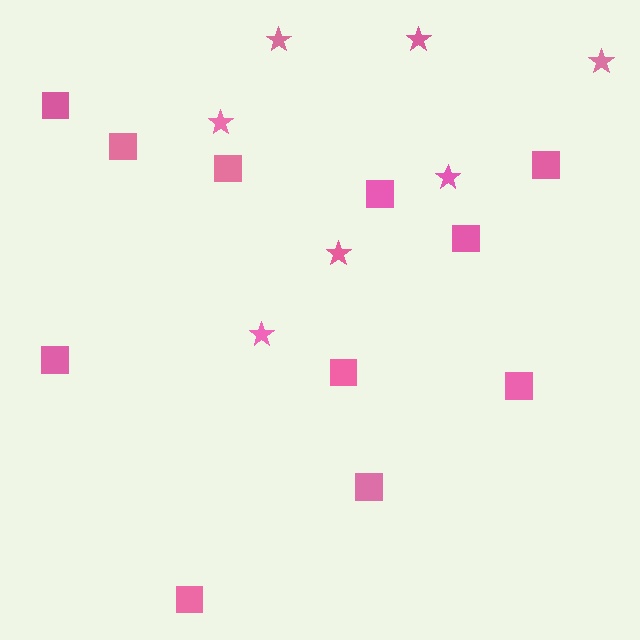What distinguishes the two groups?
There are 2 groups: one group of squares (11) and one group of stars (7).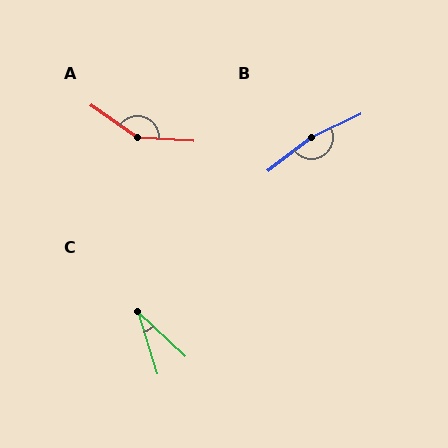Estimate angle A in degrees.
Approximately 148 degrees.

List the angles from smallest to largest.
C (29°), A (148°), B (169°).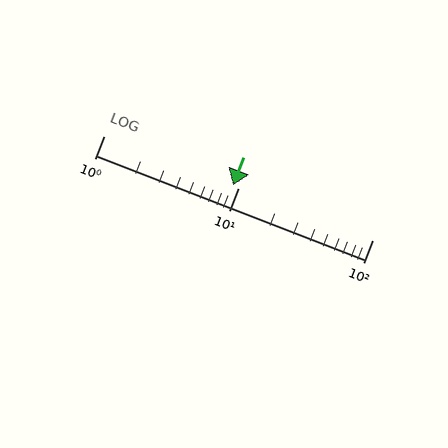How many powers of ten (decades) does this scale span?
The scale spans 2 decades, from 1 to 100.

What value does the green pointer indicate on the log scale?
The pointer indicates approximately 9.1.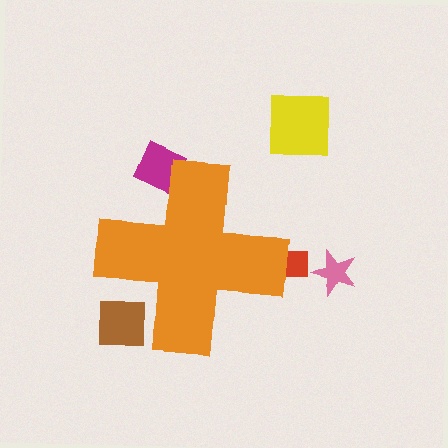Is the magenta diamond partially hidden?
Yes, the magenta diamond is partially hidden behind the orange cross.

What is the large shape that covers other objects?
An orange cross.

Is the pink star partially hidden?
No, the pink star is fully visible.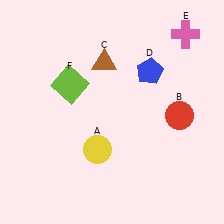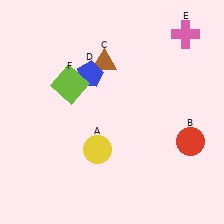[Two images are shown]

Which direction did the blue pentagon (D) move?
The blue pentagon (D) moved left.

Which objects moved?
The objects that moved are: the red circle (B), the blue pentagon (D).